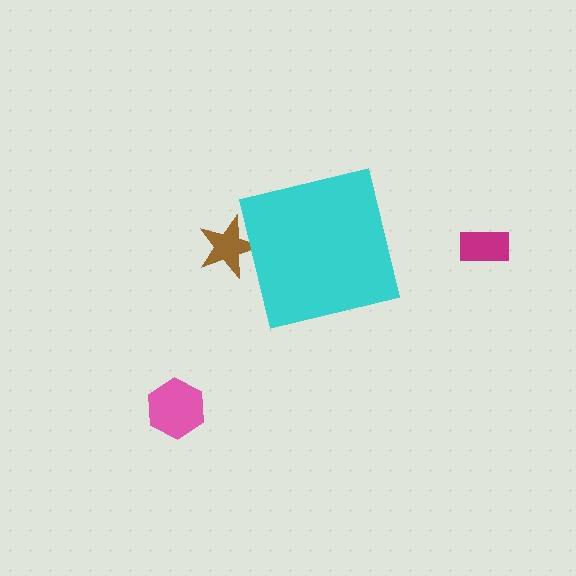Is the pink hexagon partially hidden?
No, the pink hexagon is fully visible.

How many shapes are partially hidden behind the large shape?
1 shape is partially hidden.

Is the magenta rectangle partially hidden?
No, the magenta rectangle is fully visible.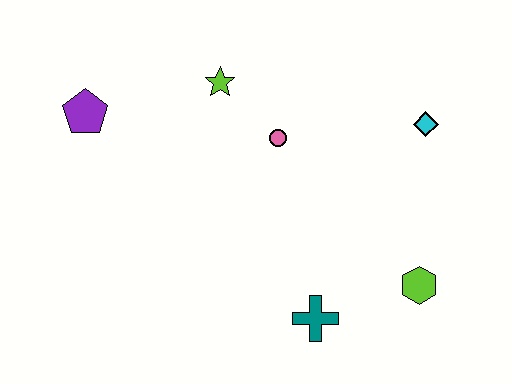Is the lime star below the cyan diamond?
No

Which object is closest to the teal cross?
The lime hexagon is closest to the teal cross.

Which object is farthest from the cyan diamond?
The purple pentagon is farthest from the cyan diamond.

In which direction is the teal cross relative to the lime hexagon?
The teal cross is to the left of the lime hexagon.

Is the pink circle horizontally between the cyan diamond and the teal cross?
No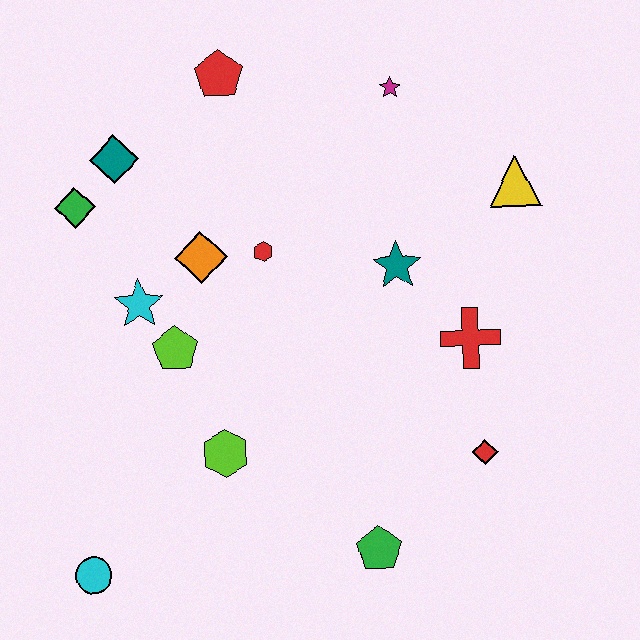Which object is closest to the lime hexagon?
The lime pentagon is closest to the lime hexagon.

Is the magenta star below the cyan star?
No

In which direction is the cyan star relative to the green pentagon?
The cyan star is above the green pentagon.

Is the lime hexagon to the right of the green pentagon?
No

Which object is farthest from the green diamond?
The red diamond is farthest from the green diamond.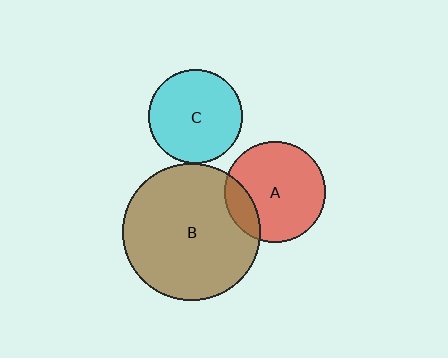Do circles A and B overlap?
Yes.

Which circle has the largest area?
Circle B (brown).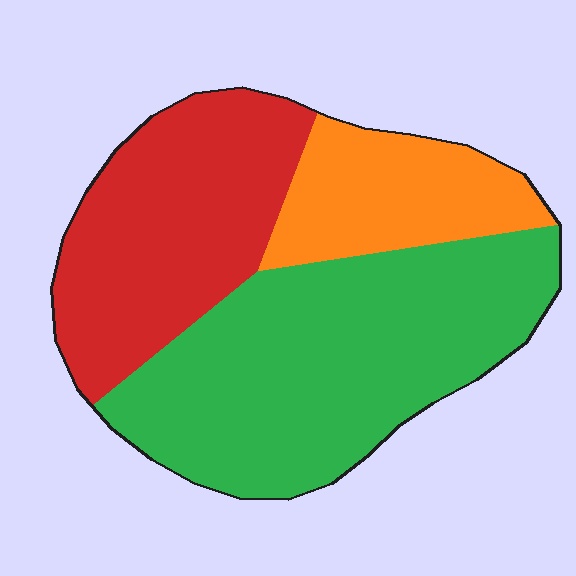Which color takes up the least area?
Orange, at roughly 20%.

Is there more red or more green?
Green.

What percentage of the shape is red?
Red covers roughly 35% of the shape.